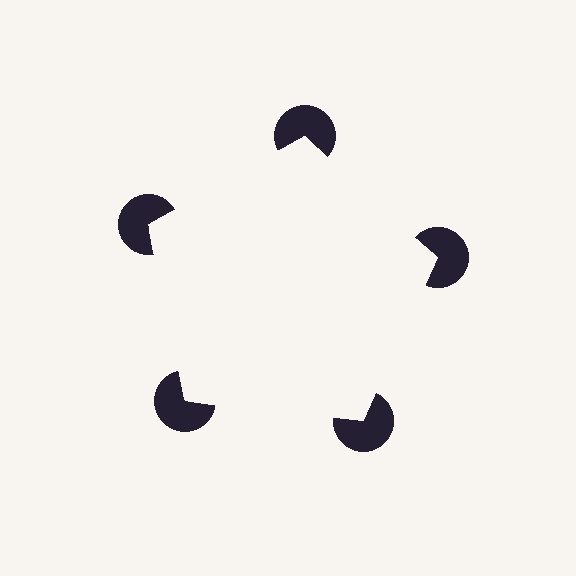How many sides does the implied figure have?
5 sides.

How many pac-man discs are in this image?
There are 5 — one at each vertex of the illusory pentagon.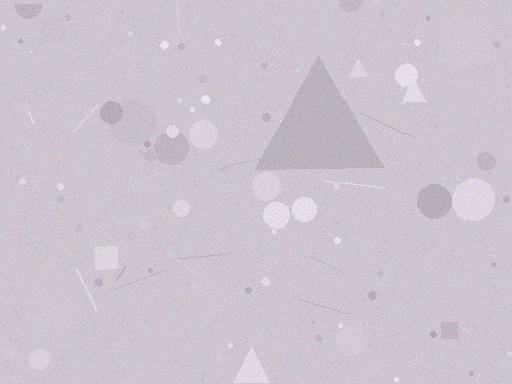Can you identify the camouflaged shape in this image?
The camouflaged shape is a triangle.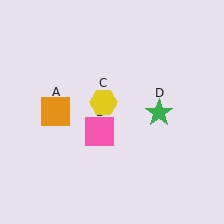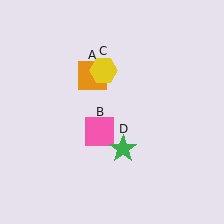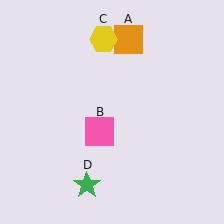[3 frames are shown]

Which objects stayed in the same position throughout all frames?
Pink square (object B) remained stationary.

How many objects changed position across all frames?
3 objects changed position: orange square (object A), yellow hexagon (object C), green star (object D).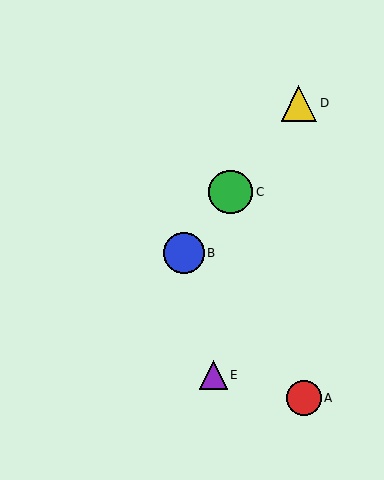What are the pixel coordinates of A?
Object A is at (304, 398).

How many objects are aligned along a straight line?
3 objects (B, C, D) are aligned along a straight line.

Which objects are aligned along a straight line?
Objects B, C, D are aligned along a straight line.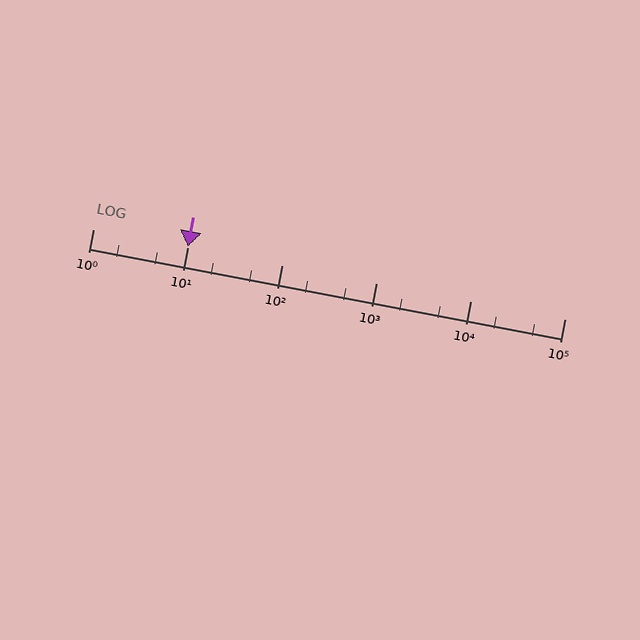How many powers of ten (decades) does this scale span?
The scale spans 5 decades, from 1 to 100000.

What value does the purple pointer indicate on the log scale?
The pointer indicates approximately 10.